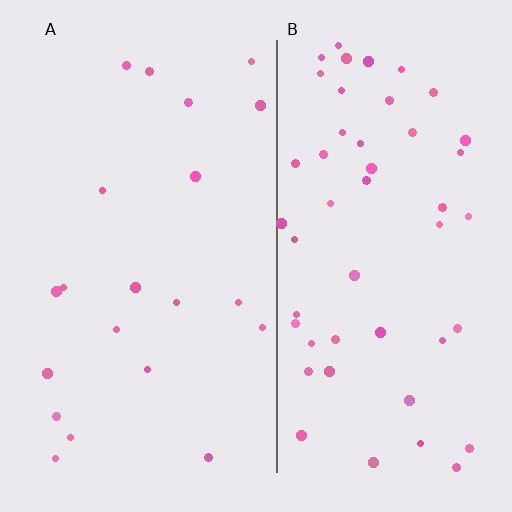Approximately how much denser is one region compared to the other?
Approximately 2.4× — region B over region A.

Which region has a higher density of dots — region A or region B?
B (the right).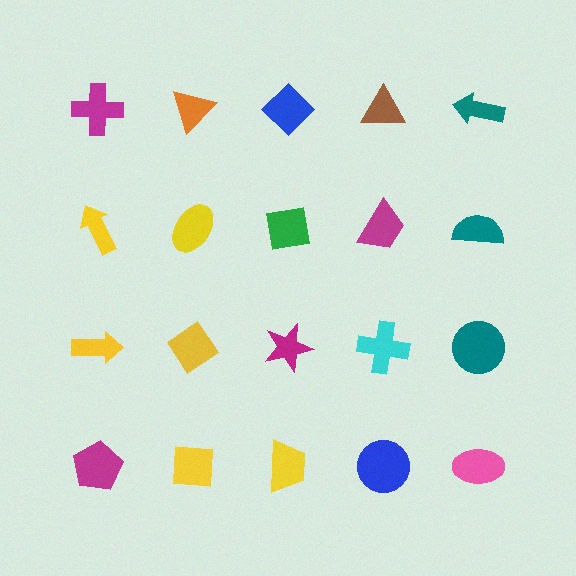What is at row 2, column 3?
A green square.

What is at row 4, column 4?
A blue circle.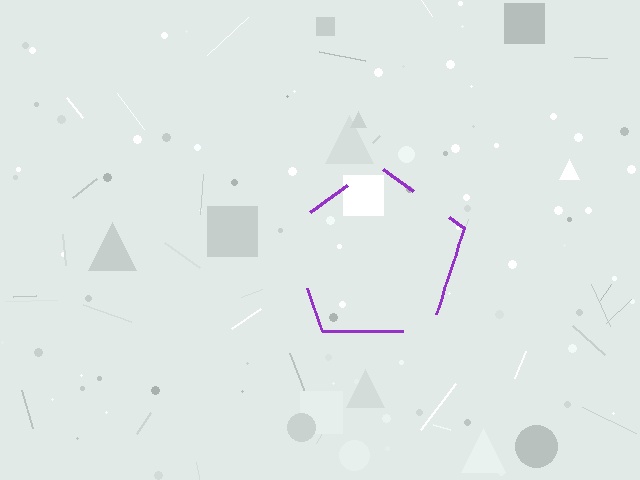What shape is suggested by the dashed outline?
The dashed outline suggests a pentagon.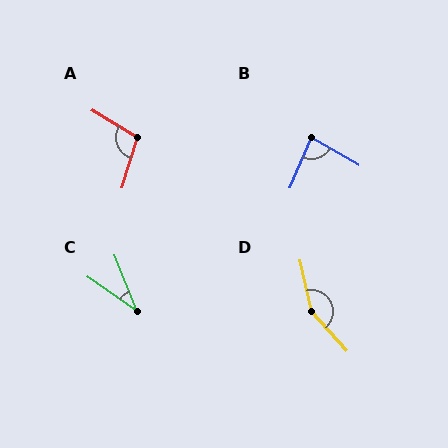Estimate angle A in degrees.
Approximately 105 degrees.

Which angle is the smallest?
C, at approximately 34 degrees.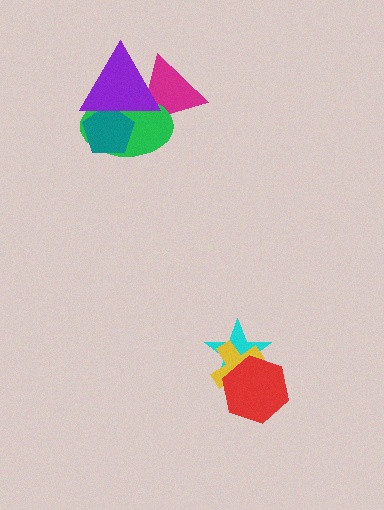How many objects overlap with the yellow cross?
2 objects overlap with the yellow cross.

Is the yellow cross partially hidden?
Yes, it is partially covered by another shape.